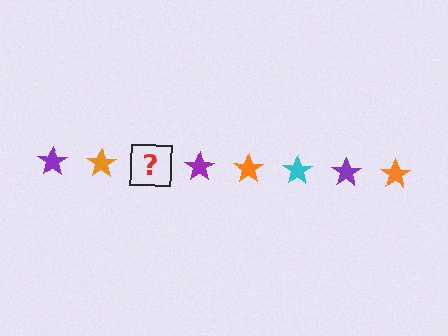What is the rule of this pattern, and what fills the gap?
The rule is that the pattern cycles through purple, orange, cyan stars. The gap should be filled with a cyan star.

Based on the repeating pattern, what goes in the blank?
The blank should be a cyan star.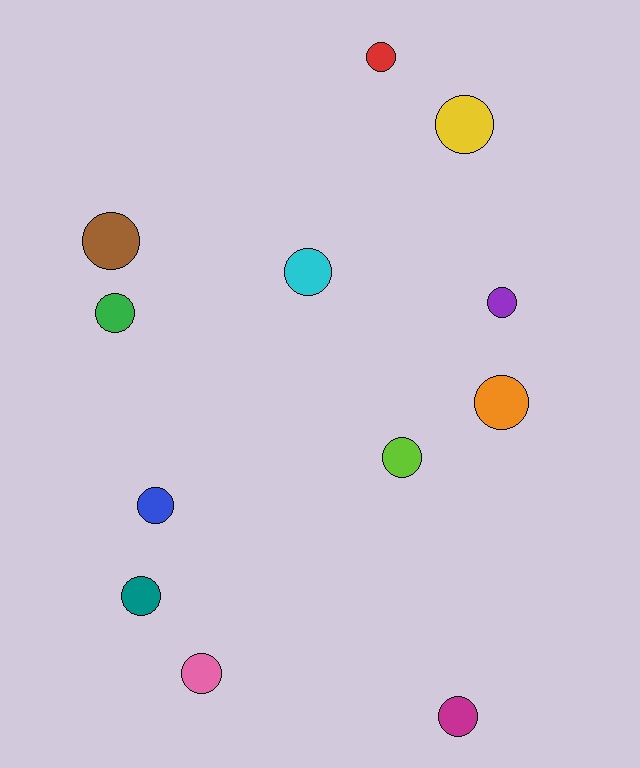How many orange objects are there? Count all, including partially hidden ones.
There is 1 orange object.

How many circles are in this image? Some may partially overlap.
There are 12 circles.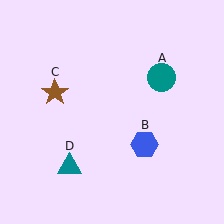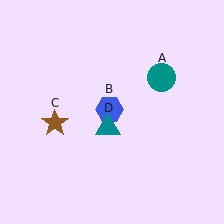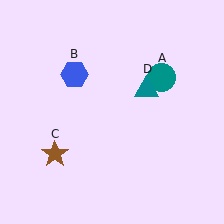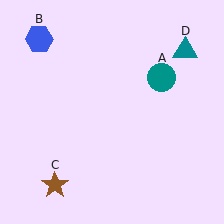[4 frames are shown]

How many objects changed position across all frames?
3 objects changed position: blue hexagon (object B), brown star (object C), teal triangle (object D).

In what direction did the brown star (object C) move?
The brown star (object C) moved down.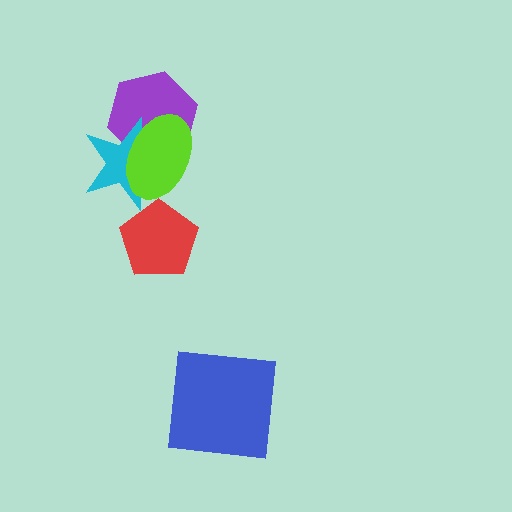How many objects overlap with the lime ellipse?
2 objects overlap with the lime ellipse.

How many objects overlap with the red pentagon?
0 objects overlap with the red pentagon.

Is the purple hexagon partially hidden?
Yes, it is partially covered by another shape.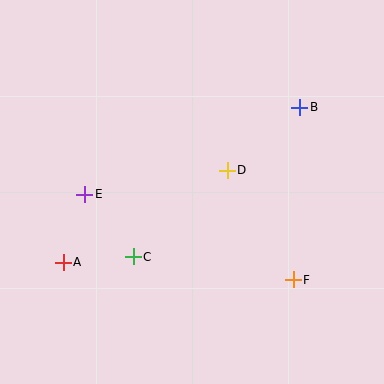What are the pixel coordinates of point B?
Point B is at (300, 107).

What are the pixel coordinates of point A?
Point A is at (63, 262).